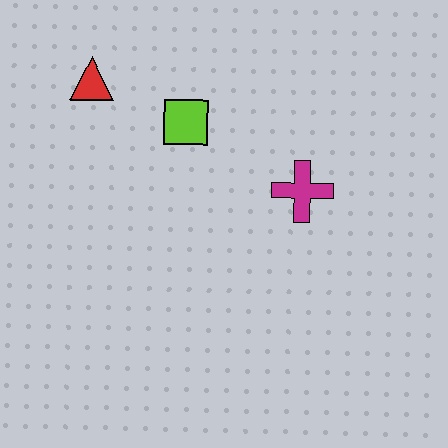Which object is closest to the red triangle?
The lime square is closest to the red triangle.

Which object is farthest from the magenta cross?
The red triangle is farthest from the magenta cross.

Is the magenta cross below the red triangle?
Yes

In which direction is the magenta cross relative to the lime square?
The magenta cross is to the right of the lime square.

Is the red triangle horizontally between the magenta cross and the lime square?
No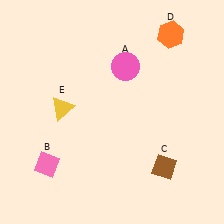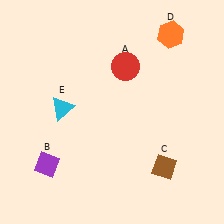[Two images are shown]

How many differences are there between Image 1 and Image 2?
There are 3 differences between the two images.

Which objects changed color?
A changed from pink to red. B changed from pink to purple. E changed from yellow to cyan.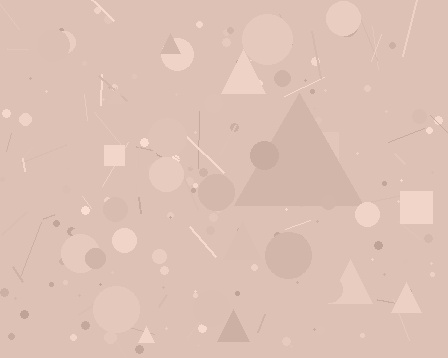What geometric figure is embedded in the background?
A triangle is embedded in the background.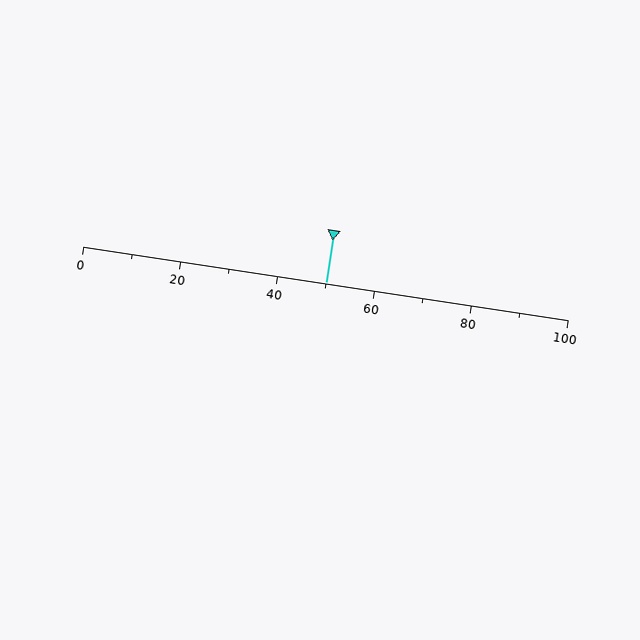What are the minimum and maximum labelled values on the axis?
The axis runs from 0 to 100.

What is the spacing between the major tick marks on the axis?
The major ticks are spaced 20 apart.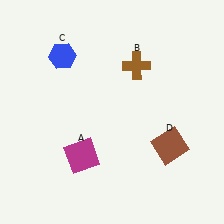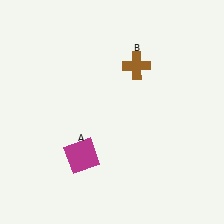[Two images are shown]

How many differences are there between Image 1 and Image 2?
There are 2 differences between the two images.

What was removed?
The blue hexagon (C), the brown square (D) were removed in Image 2.